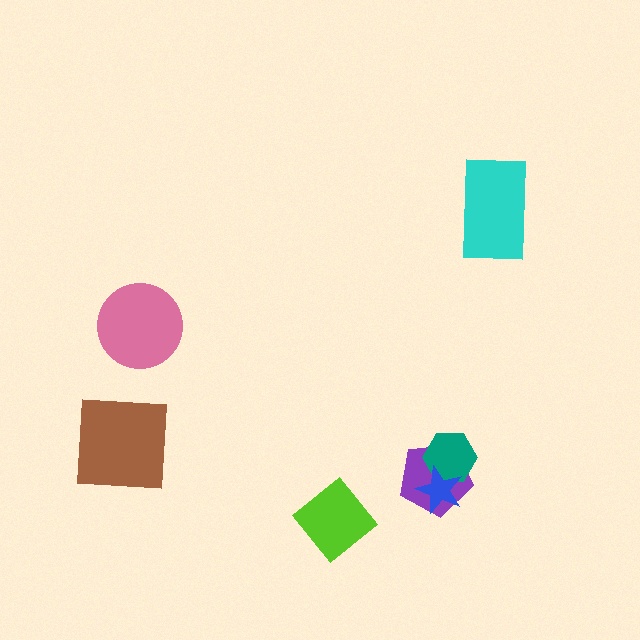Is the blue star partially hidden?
No, no other shape covers it.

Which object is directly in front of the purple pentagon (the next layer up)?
The teal hexagon is directly in front of the purple pentagon.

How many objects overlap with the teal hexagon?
2 objects overlap with the teal hexagon.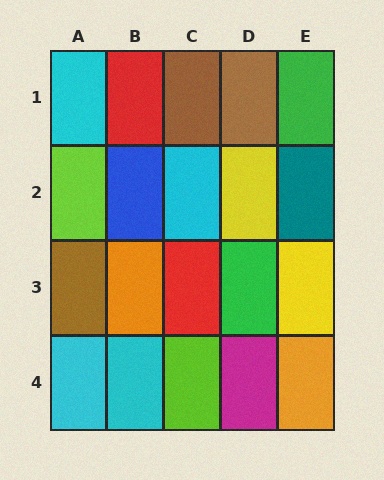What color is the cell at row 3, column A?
Brown.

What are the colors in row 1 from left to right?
Cyan, red, brown, brown, green.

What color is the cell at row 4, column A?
Cyan.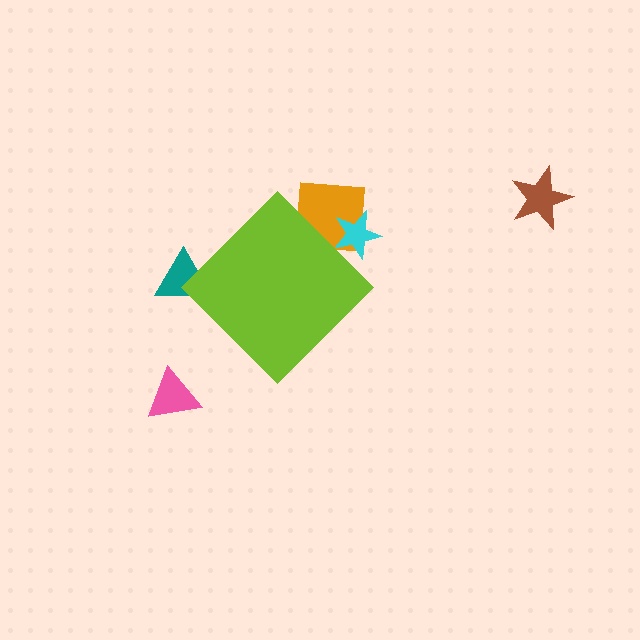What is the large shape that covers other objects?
A lime diamond.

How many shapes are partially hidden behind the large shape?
3 shapes are partially hidden.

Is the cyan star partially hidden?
Yes, the cyan star is partially hidden behind the lime diamond.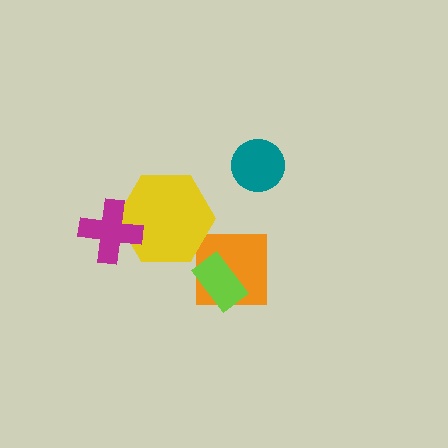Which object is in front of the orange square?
The lime rectangle is in front of the orange square.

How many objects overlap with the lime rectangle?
1 object overlaps with the lime rectangle.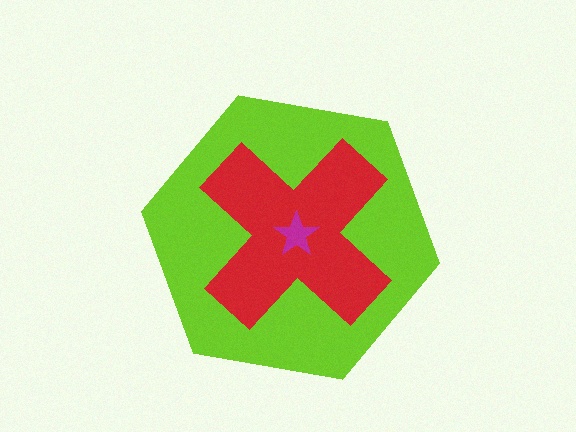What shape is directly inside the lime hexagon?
The red cross.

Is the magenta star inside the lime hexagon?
Yes.